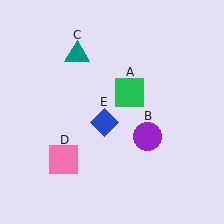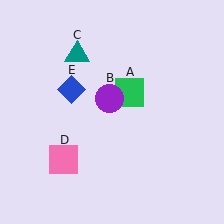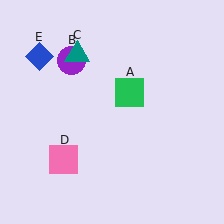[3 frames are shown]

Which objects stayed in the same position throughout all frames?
Green square (object A) and teal triangle (object C) and pink square (object D) remained stationary.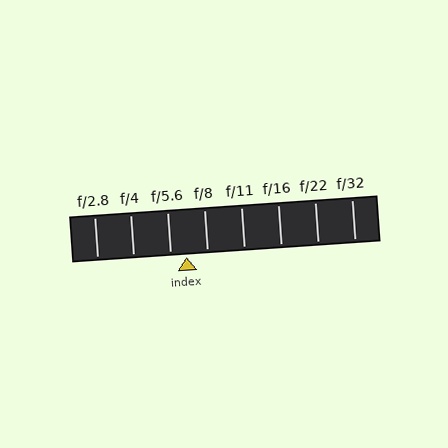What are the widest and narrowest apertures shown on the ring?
The widest aperture shown is f/2.8 and the narrowest is f/32.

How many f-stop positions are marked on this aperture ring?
There are 8 f-stop positions marked.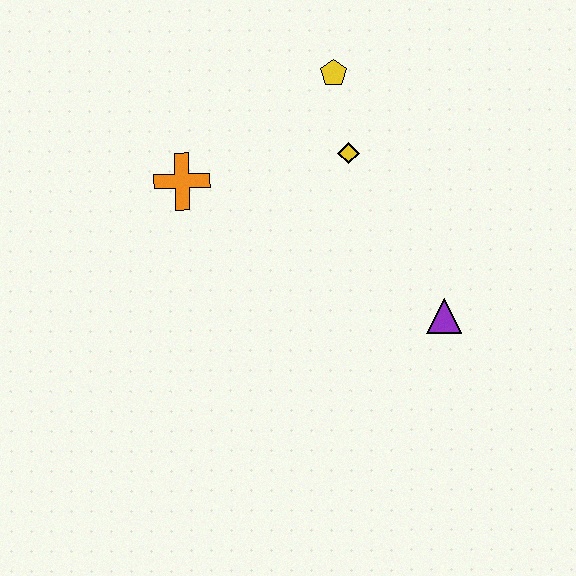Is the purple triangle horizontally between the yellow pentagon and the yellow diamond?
No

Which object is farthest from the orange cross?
The purple triangle is farthest from the orange cross.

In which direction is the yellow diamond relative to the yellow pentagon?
The yellow diamond is below the yellow pentagon.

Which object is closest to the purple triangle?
The yellow diamond is closest to the purple triangle.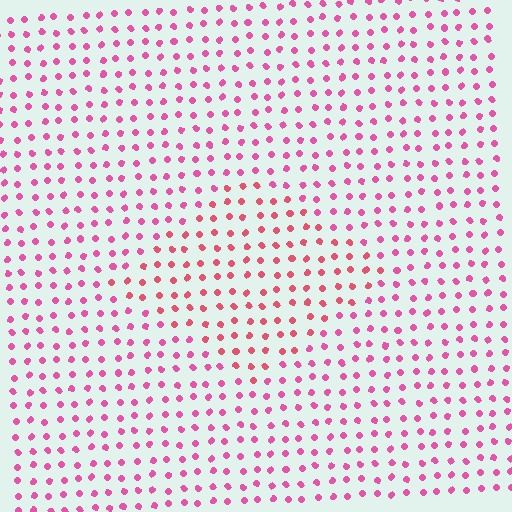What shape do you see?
I see a diamond.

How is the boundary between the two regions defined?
The boundary is defined purely by a slight shift in hue (about 24 degrees). Spacing, size, and orientation are identical on both sides.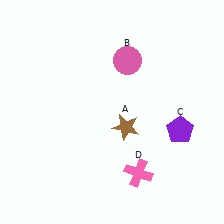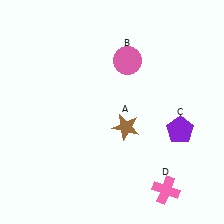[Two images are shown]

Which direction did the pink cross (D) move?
The pink cross (D) moved right.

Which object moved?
The pink cross (D) moved right.